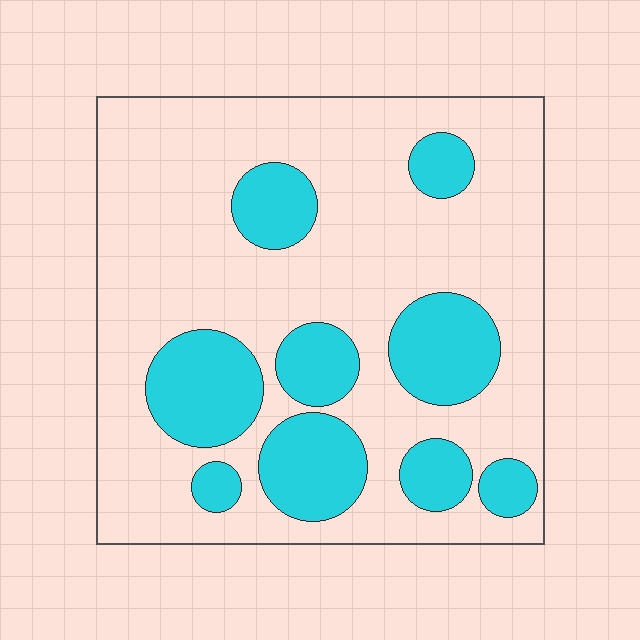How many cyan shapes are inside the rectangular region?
9.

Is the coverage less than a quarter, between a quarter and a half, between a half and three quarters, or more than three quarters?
Between a quarter and a half.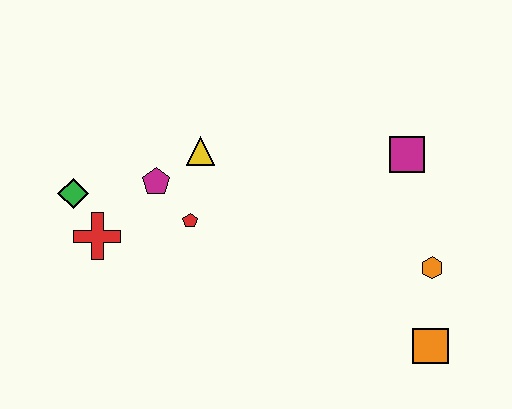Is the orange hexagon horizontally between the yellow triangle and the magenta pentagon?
No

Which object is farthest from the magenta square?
The green diamond is farthest from the magenta square.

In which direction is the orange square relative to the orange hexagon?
The orange square is below the orange hexagon.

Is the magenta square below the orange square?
No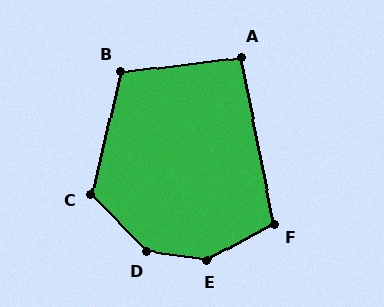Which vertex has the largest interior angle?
E, at approximately 143 degrees.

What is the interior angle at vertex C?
Approximately 123 degrees (obtuse).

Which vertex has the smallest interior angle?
A, at approximately 94 degrees.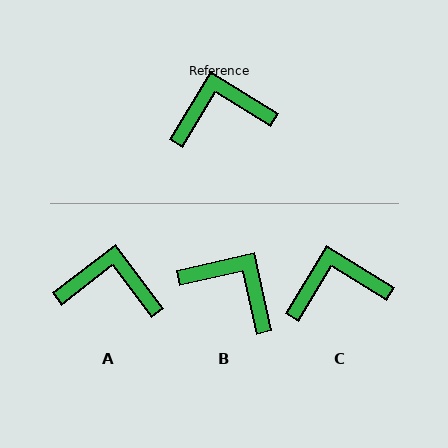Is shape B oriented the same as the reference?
No, it is off by about 46 degrees.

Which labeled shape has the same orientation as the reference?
C.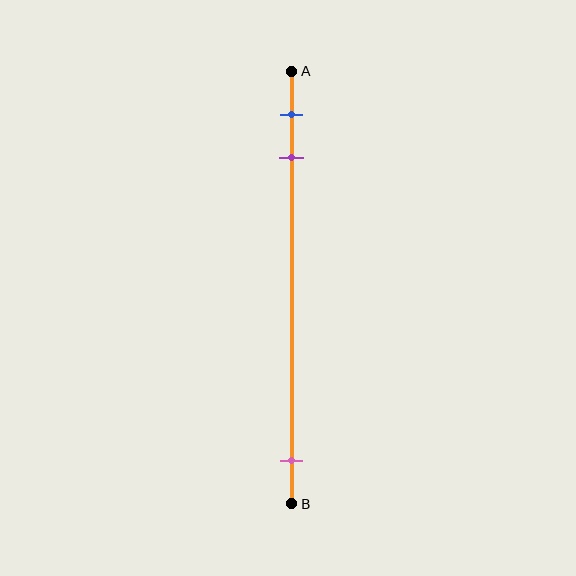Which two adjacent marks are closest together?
The blue and purple marks are the closest adjacent pair.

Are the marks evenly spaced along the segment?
No, the marks are not evenly spaced.